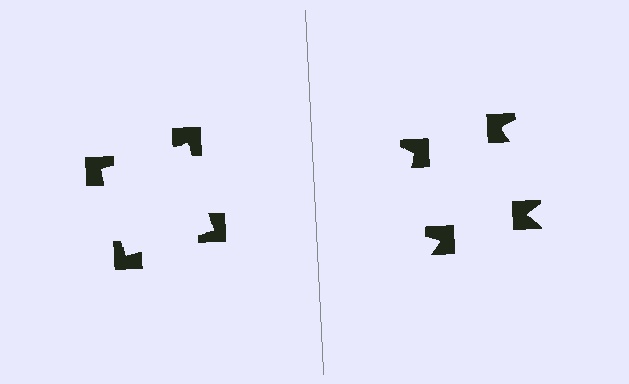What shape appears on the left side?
An illusory square.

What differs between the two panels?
The notched squares are positioned identically on both sides; only the wedge orientations differ. On the left they align to a square; on the right they are misaligned.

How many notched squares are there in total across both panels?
8 — 4 on each side.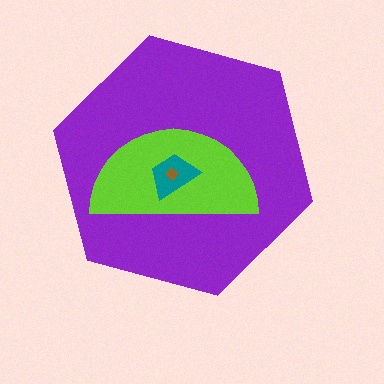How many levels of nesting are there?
4.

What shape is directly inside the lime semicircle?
The teal trapezoid.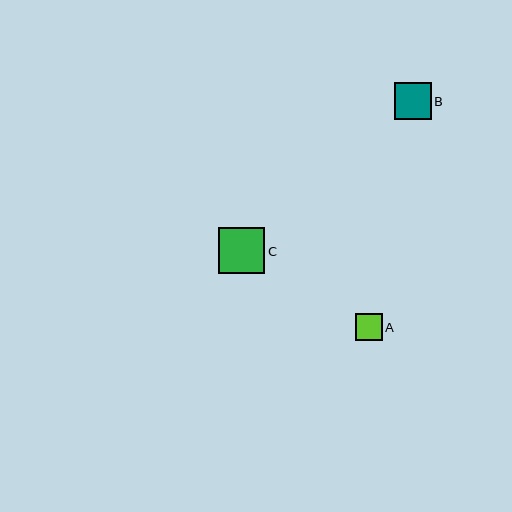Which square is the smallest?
Square A is the smallest with a size of approximately 27 pixels.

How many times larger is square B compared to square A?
Square B is approximately 1.3 times the size of square A.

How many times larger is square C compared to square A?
Square C is approximately 1.7 times the size of square A.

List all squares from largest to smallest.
From largest to smallest: C, B, A.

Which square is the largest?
Square C is the largest with a size of approximately 46 pixels.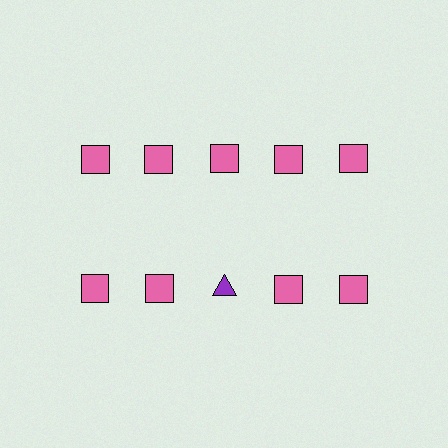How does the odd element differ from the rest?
It differs in both color (purple instead of pink) and shape (triangle instead of square).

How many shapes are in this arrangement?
There are 10 shapes arranged in a grid pattern.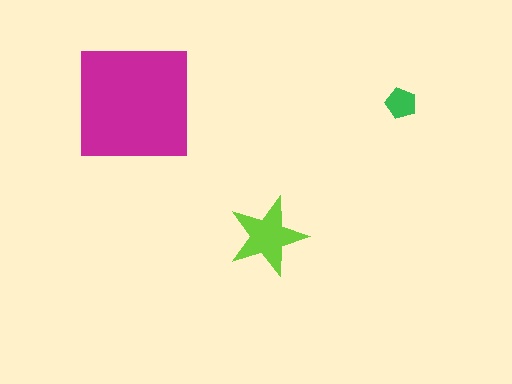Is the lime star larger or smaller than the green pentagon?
Larger.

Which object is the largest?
The magenta square.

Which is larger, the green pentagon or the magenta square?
The magenta square.